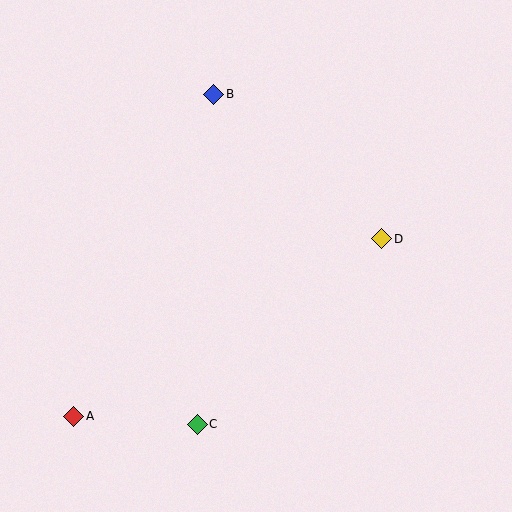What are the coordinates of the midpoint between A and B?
The midpoint between A and B is at (144, 255).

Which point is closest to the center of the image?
Point D at (382, 239) is closest to the center.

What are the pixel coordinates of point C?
Point C is at (197, 424).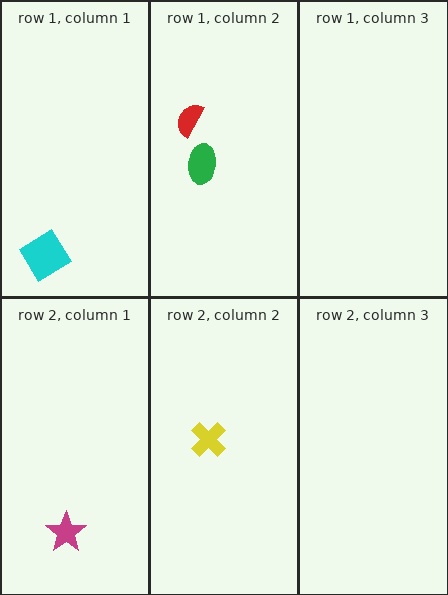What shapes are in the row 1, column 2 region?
The green ellipse, the red semicircle.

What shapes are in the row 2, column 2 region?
The yellow cross.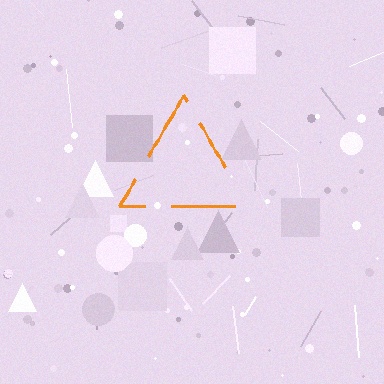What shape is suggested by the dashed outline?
The dashed outline suggests a triangle.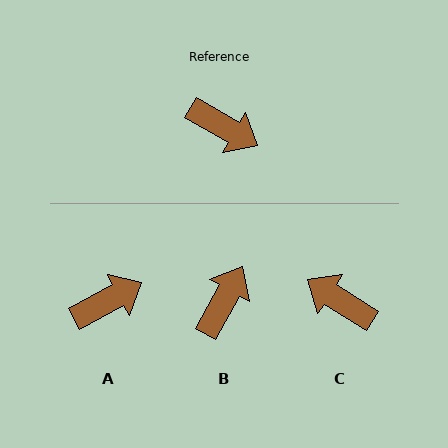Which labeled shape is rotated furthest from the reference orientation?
C, about 177 degrees away.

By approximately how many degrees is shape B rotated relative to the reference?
Approximately 91 degrees counter-clockwise.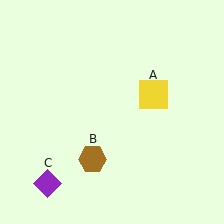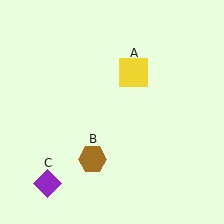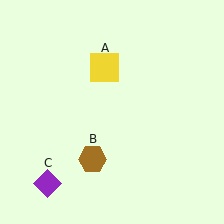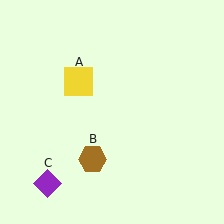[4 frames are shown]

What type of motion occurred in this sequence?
The yellow square (object A) rotated counterclockwise around the center of the scene.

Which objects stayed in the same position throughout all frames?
Brown hexagon (object B) and purple diamond (object C) remained stationary.